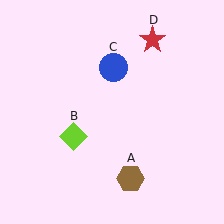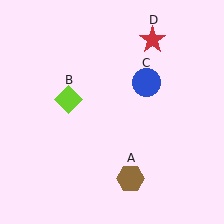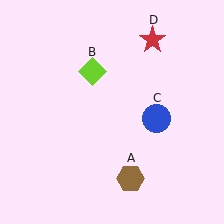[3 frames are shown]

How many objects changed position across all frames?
2 objects changed position: lime diamond (object B), blue circle (object C).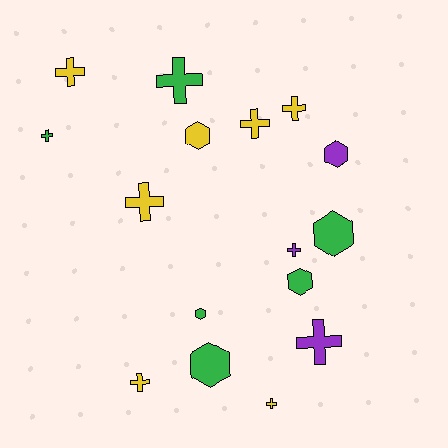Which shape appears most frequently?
Cross, with 10 objects.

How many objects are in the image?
There are 16 objects.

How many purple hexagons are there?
There is 1 purple hexagon.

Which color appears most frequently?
Yellow, with 7 objects.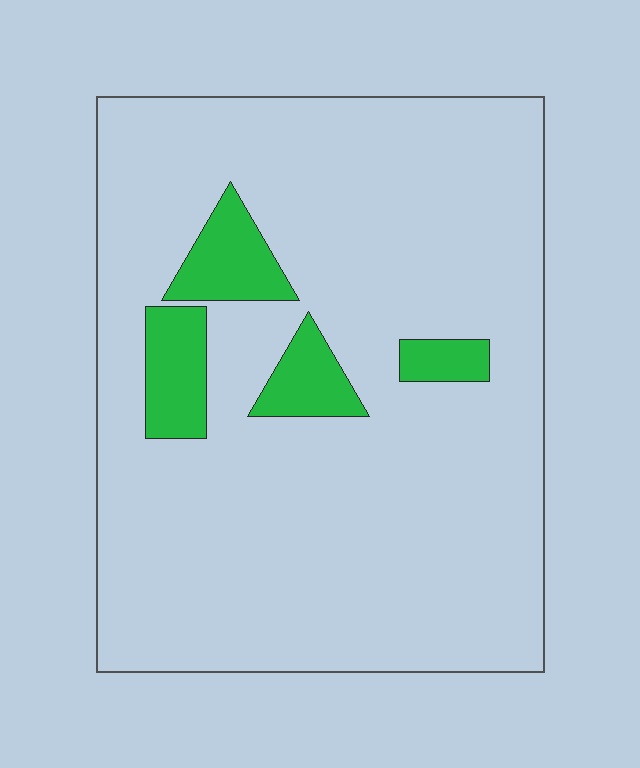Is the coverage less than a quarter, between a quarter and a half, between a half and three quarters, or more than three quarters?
Less than a quarter.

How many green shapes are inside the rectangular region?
4.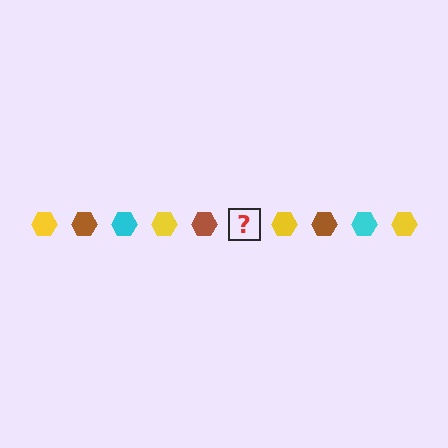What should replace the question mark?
The question mark should be replaced with a cyan hexagon.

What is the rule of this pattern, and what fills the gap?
The rule is that the pattern cycles through yellow, brown, cyan hexagons. The gap should be filled with a cyan hexagon.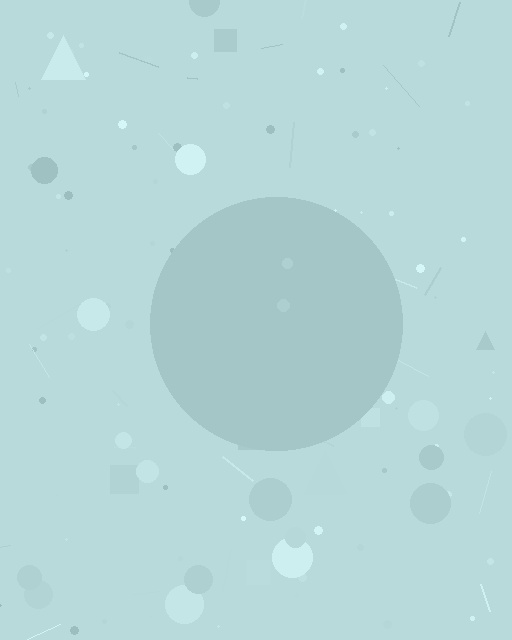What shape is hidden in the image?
A circle is hidden in the image.